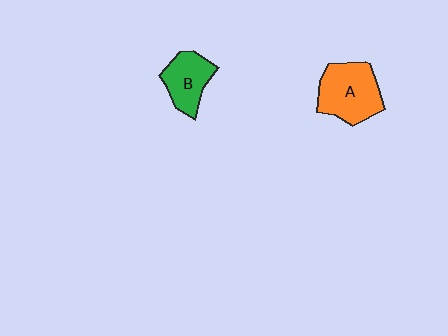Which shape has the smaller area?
Shape B (green).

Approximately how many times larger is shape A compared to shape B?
Approximately 1.4 times.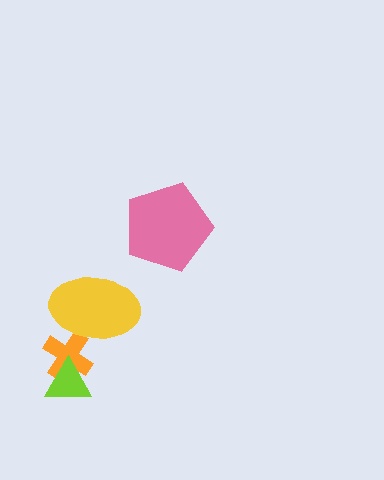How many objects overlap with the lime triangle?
1 object overlaps with the lime triangle.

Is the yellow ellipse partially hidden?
No, no other shape covers it.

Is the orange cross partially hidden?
Yes, it is partially covered by another shape.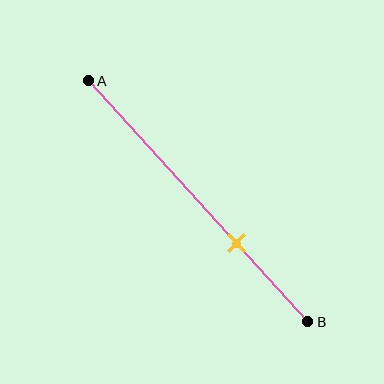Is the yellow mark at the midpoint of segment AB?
No, the mark is at about 65% from A, not at the 50% midpoint.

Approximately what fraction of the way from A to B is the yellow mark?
The yellow mark is approximately 65% of the way from A to B.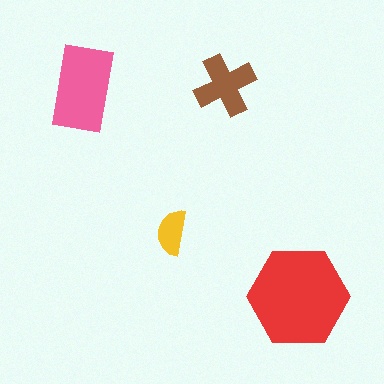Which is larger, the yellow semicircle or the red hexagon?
The red hexagon.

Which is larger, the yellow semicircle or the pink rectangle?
The pink rectangle.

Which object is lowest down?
The red hexagon is bottommost.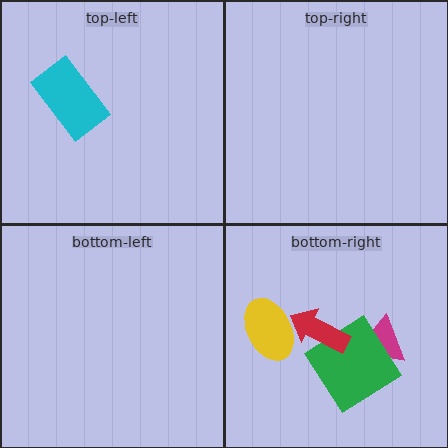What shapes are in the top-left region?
The cyan rectangle.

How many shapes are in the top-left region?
1.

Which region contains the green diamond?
The bottom-right region.